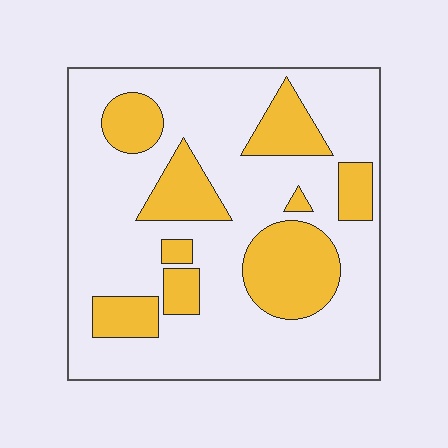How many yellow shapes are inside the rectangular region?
9.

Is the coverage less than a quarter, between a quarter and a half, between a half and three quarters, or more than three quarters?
Between a quarter and a half.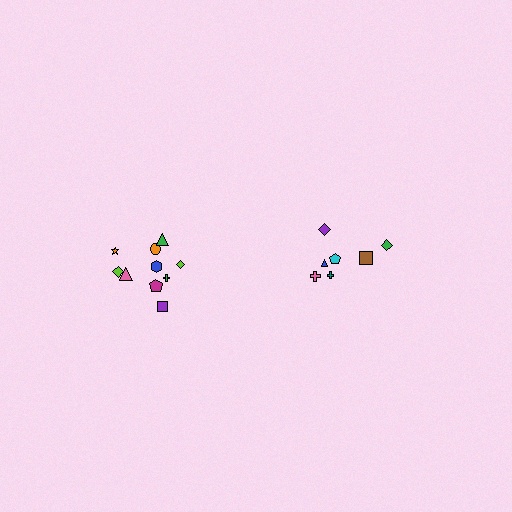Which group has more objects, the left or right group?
The left group.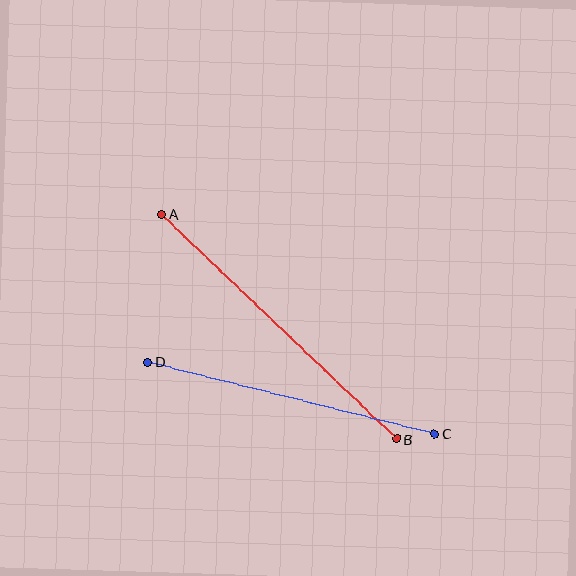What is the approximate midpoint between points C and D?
The midpoint is at approximately (291, 398) pixels.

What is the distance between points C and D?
The distance is approximately 296 pixels.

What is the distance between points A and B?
The distance is approximately 325 pixels.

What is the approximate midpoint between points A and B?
The midpoint is at approximately (279, 327) pixels.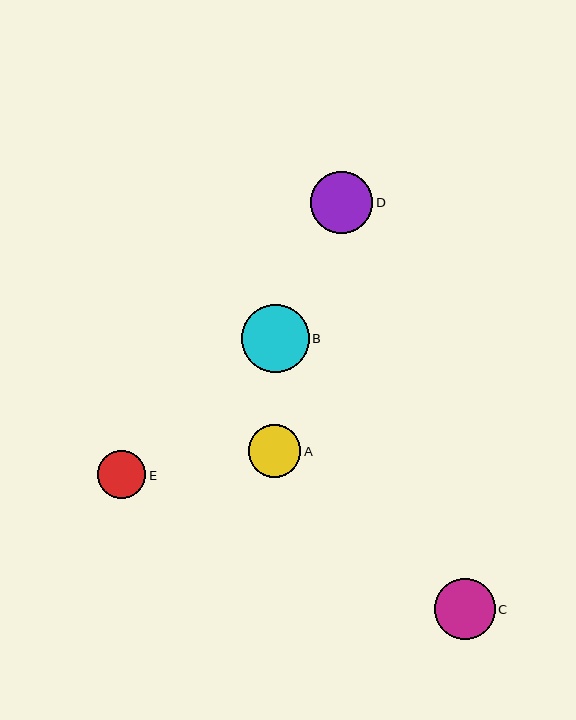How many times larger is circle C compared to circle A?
Circle C is approximately 1.2 times the size of circle A.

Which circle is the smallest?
Circle E is the smallest with a size of approximately 48 pixels.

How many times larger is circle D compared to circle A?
Circle D is approximately 1.2 times the size of circle A.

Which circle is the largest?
Circle B is the largest with a size of approximately 68 pixels.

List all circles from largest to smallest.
From largest to smallest: B, D, C, A, E.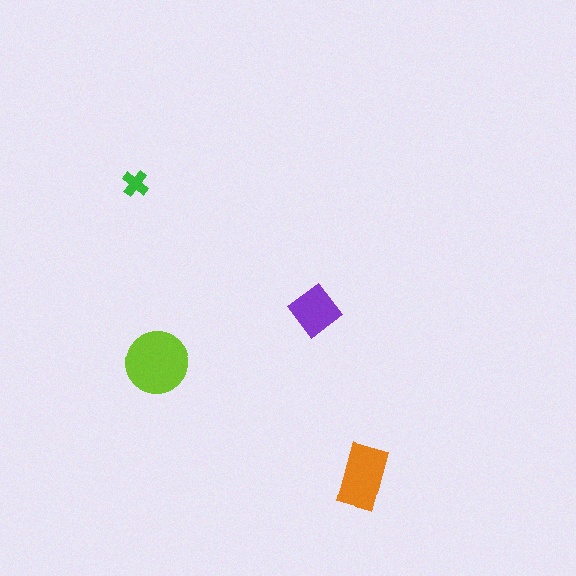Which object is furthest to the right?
The orange rectangle is rightmost.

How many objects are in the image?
There are 4 objects in the image.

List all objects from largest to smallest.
The lime circle, the orange rectangle, the purple diamond, the green cross.